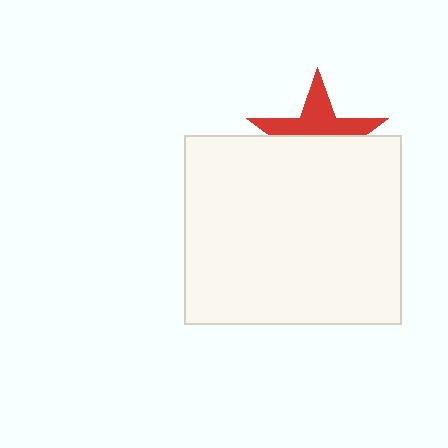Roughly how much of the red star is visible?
About half of it is visible (roughly 46%).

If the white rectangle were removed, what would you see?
You would see the complete red star.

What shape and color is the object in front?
The object in front is a white rectangle.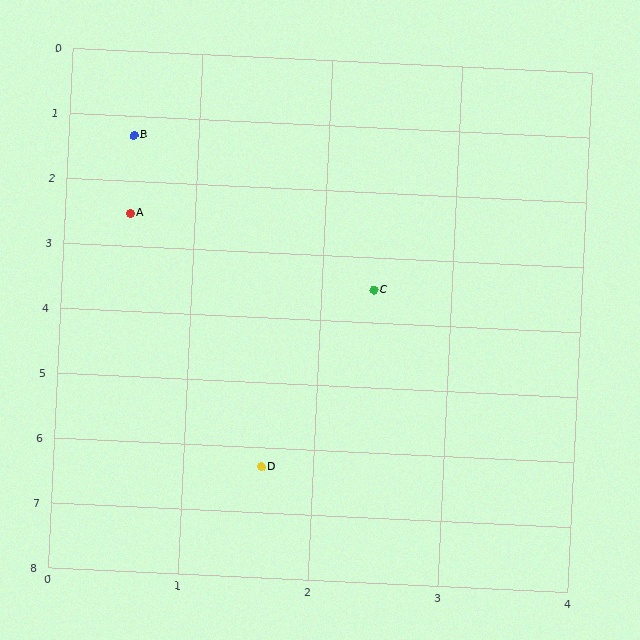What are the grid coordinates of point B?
Point B is at approximately (0.5, 1.3).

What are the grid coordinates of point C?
Point C is at approximately (2.4, 3.5).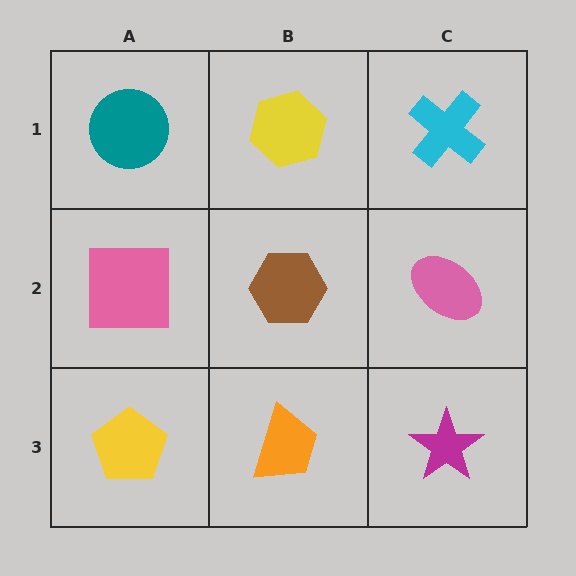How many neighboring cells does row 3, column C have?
2.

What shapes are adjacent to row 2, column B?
A yellow hexagon (row 1, column B), an orange trapezoid (row 3, column B), a pink square (row 2, column A), a pink ellipse (row 2, column C).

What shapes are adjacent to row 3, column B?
A brown hexagon (row 2, column B), a yellow pentagon (row 3, column A), a magenta star (row 3, column C).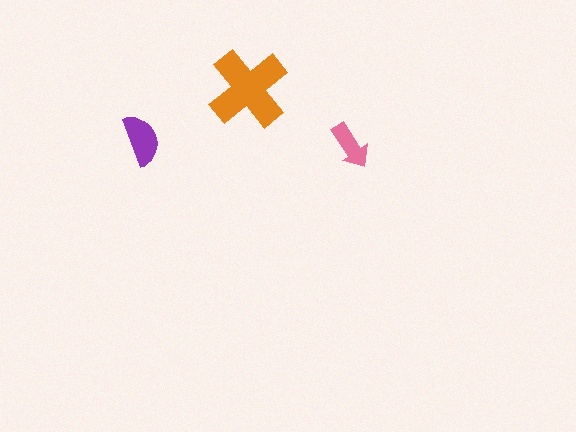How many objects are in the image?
There are 3 objects in the image.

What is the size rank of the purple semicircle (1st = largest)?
2nd.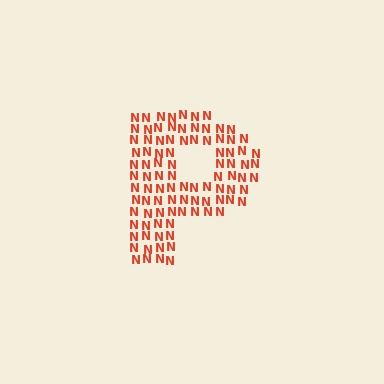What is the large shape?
The large shape is the letter P.